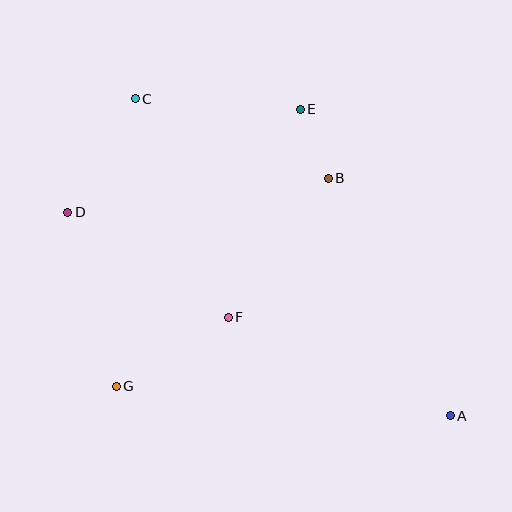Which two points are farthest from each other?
Points A and C are farthest from each other.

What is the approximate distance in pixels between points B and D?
The distance between B and D is approximately 263 pixels.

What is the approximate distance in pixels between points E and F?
The distance between E and F is approximately 220 pixels.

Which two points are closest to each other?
Points B and E are closest to each other.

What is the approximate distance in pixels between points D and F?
The distance between D and F is approximately 192 pixels.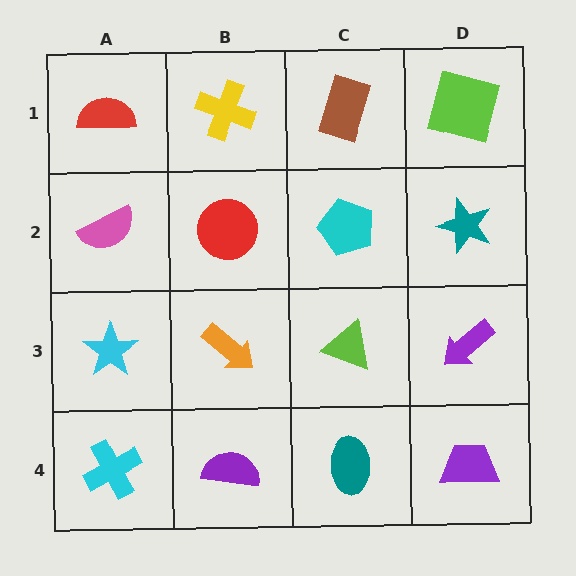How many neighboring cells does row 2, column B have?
4.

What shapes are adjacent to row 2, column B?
A yellow cross (row 1, column B), an orange arrow (row 3, column B), a pink semicircle (row 2, column A), a cyan pentagon (row 2, column C).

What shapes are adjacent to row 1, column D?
A teal star (row 2, column D), a brown rectangle (row 1, column C).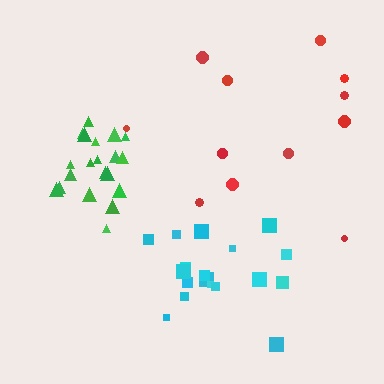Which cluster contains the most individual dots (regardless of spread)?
Green (20).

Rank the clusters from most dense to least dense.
green, cyan, red.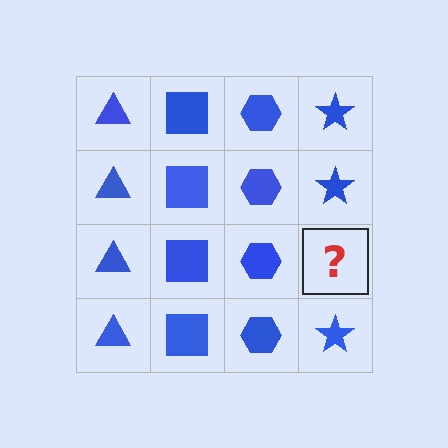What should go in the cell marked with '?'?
The missing cell should contain a blue star.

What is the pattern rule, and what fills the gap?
The rule is that each column has a consistent shape. The gap should be filled with a blue star.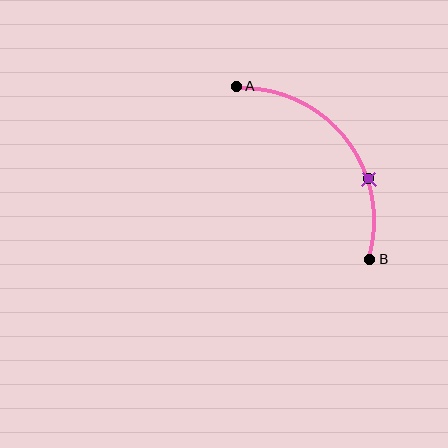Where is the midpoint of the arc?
The arc midpoint is the point on the curve farthest from the straight line joining A and B. It sits above and to the right of that line.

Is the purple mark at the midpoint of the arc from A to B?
No. The purple mark lies on the arc but is closer to endpoint B. The arc midpoint would be at the point on the curve equidistant along the arc from both A and B.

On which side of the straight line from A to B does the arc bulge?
The arc bulges above and to the right of the straight line connecting A and B.